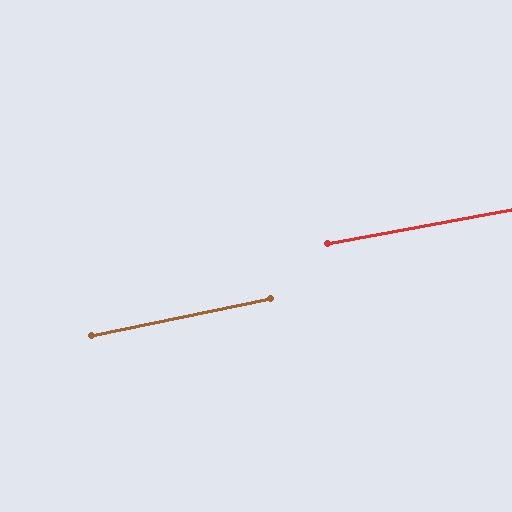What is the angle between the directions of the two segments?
Approximately 1 degree.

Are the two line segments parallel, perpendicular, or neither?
Parallel — their directions differ by only 1.2°.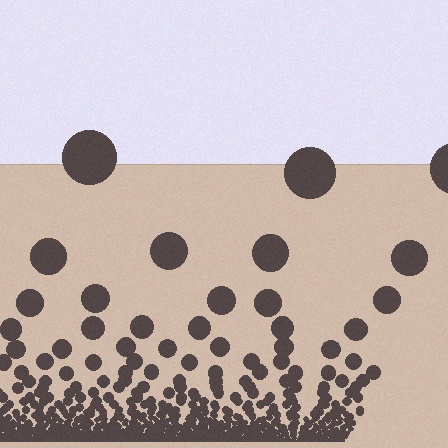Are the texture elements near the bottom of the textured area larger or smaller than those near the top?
Smaller. The gradient is inverted — elements near the bottom are smaller and denser.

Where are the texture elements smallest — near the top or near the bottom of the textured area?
Near the bottom.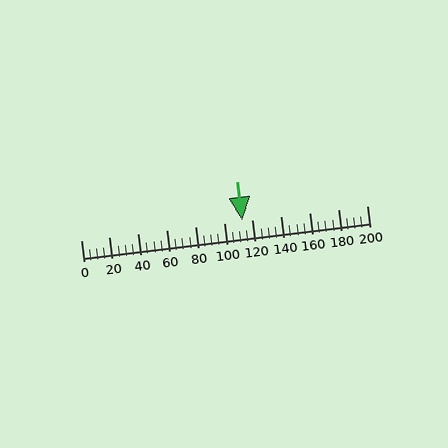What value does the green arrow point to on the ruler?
The green arrow points to approximately 113.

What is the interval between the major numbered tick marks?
The major tick marks are spaced 20 units apart.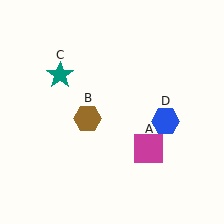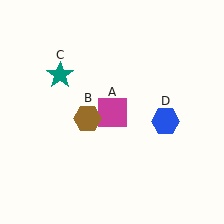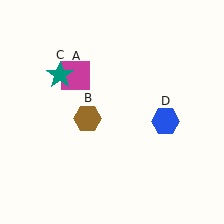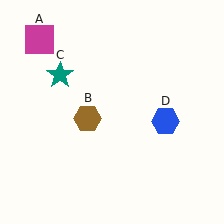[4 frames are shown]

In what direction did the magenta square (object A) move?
The magenta square (object A) moved up and to the left.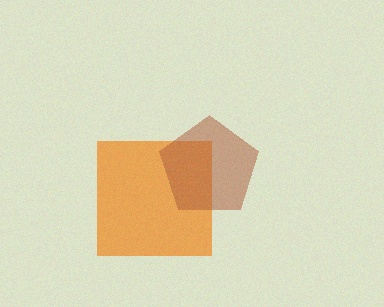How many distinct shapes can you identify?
There are 2 distinct shapes: an orange square, a brown pentagon.